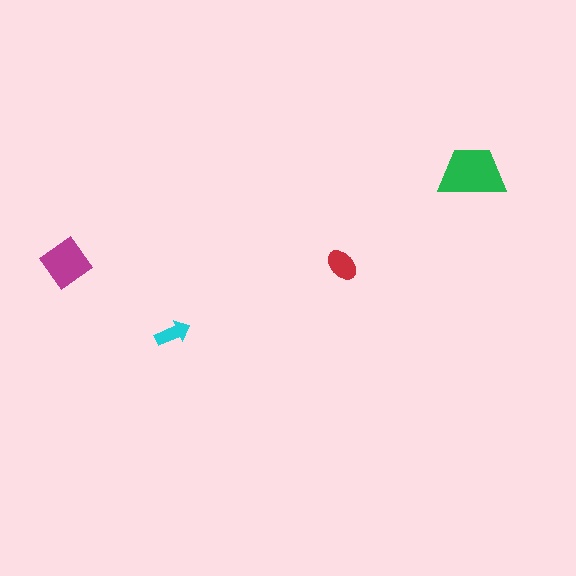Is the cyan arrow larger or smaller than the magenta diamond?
Smaller.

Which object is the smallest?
The cyan arrow.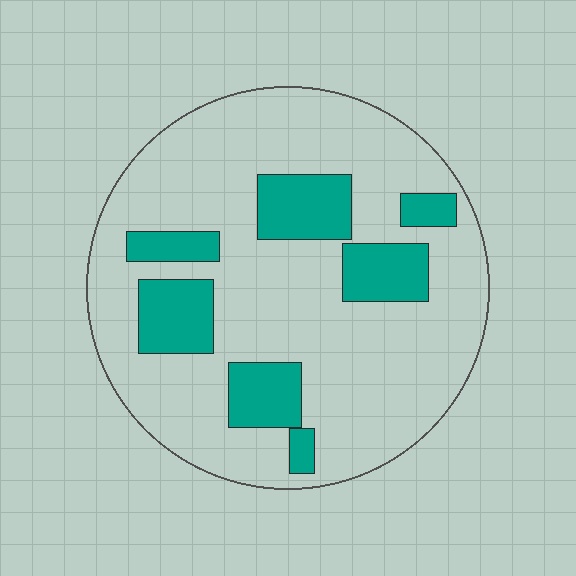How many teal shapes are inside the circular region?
7.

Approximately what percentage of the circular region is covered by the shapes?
Approximately 20%.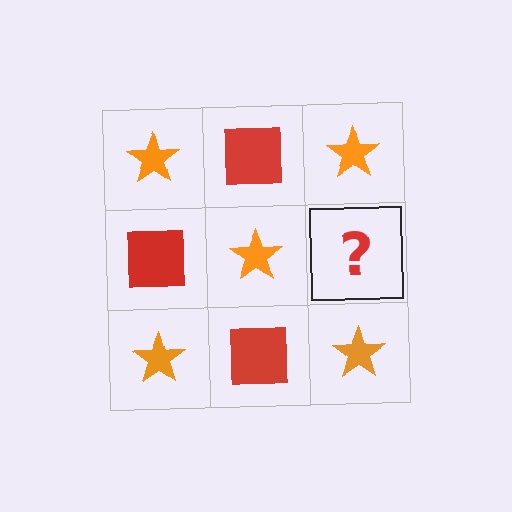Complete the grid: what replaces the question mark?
The question mark should be replaced with a red square.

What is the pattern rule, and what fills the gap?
The rule is that it alternates orange star and red square in a checkerboard pattern. The gap should be filled with a red square.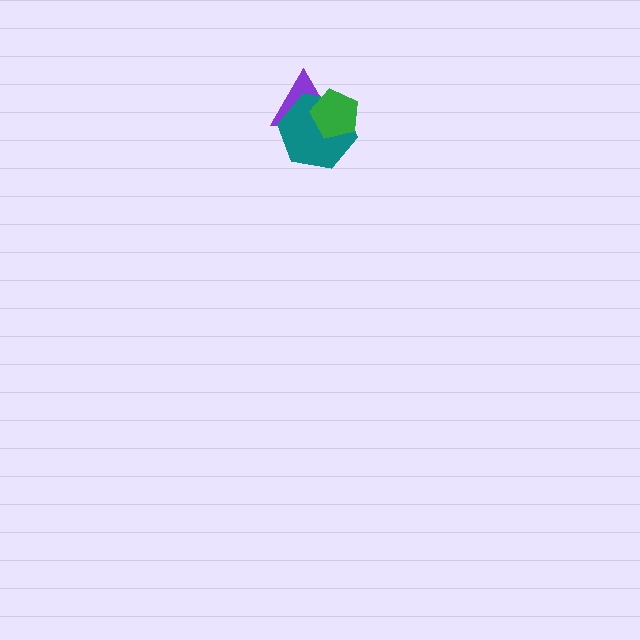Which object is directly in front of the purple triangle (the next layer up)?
The teal hexagon is directly in front of the purple triangle.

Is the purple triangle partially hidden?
Yes, it is partially covered by another shape.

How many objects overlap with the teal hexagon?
2 objects overlap with the teal hexagon.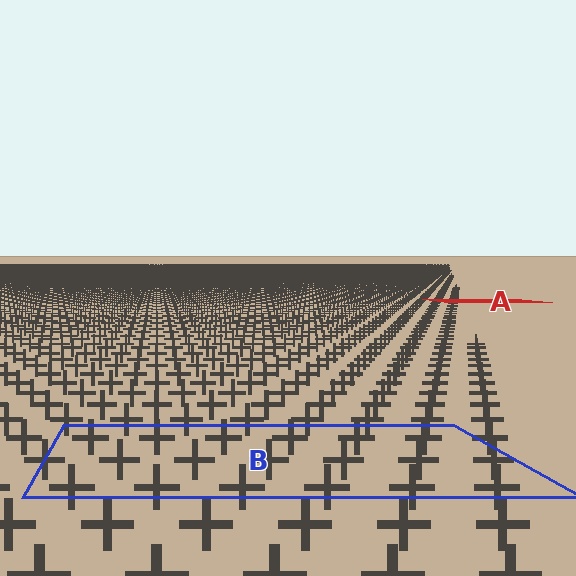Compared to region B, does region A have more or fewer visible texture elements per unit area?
Region A has more texture elements per unit area — they are packed more densely because it is farther away.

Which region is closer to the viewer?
Region B is closer. The texture elements there are larger and more spread out.